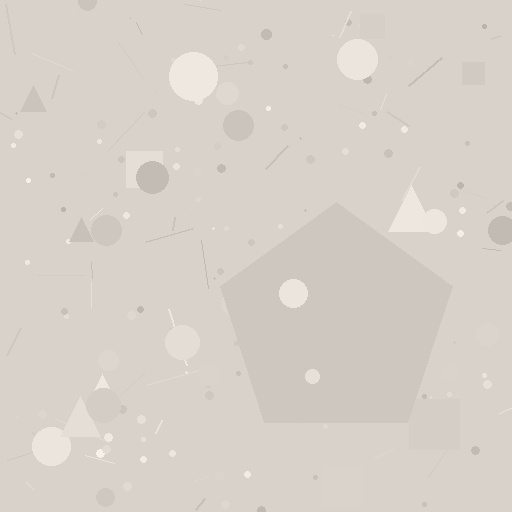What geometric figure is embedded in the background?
A pentagon is embedded in the background.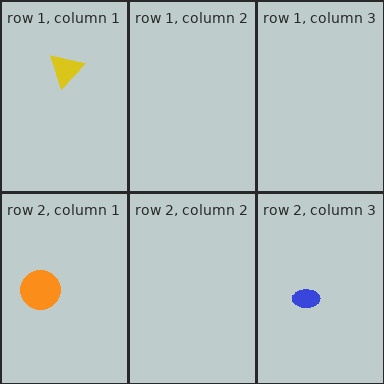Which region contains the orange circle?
The row 2, column 1 region.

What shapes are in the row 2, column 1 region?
The orange circle.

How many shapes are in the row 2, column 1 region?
1.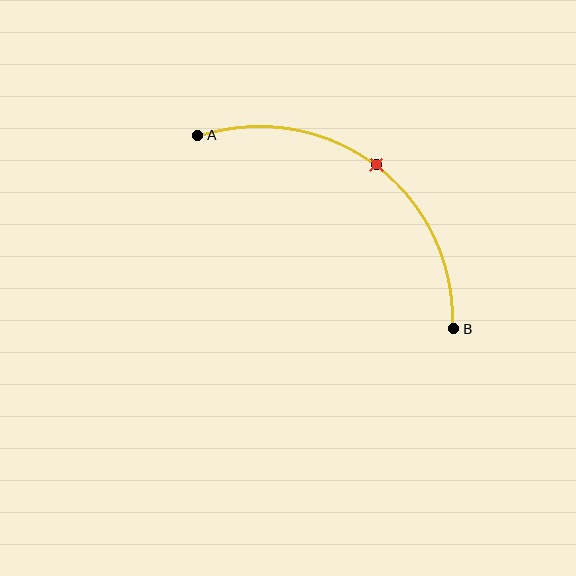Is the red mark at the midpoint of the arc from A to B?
Yes. The red mark lies on the arc at equal arc-length from both A and B — it is the arc midpoint.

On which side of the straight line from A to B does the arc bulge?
The arc bulges above and to the right of the straight line connecting A and B.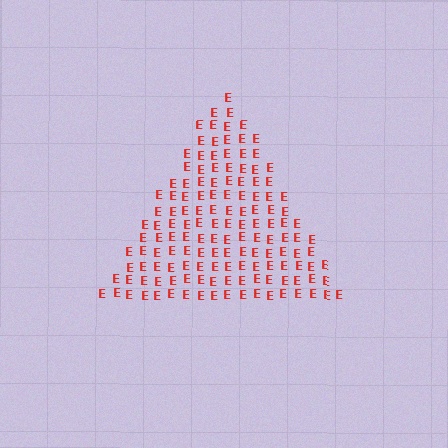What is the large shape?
The large shape is a triangle.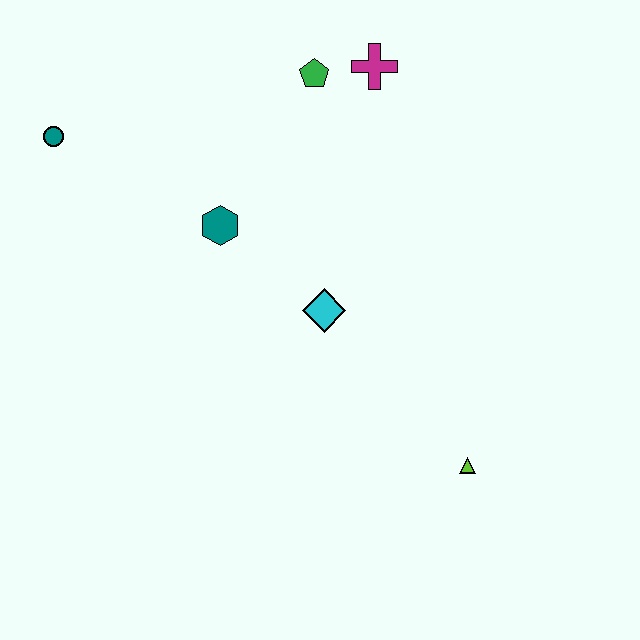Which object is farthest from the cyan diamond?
The teal circle is farthest from the cyan diamond.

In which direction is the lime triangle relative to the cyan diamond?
The lime triangle is below the cyan diamond.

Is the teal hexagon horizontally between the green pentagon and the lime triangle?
No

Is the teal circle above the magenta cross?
No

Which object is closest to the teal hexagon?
The cyan diamond is closest to the teal hexagon.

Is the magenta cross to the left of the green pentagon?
No